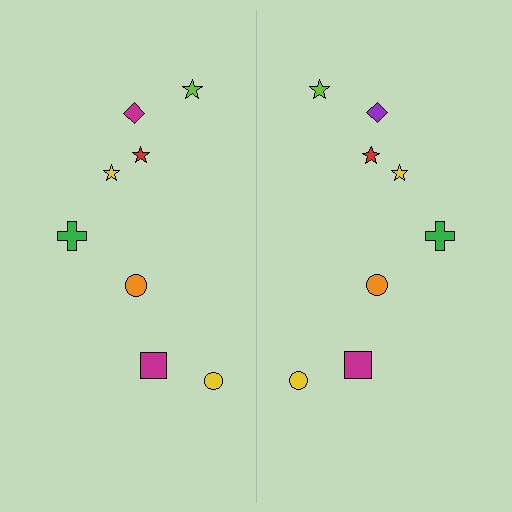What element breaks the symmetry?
The purple diamond on the right side breaks the symmetry — its mirror counterpart is magenta.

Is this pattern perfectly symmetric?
No, the pattern is not perfectly symmetric. The purple diamond on the right side breaks the symmetry — its mirror counterpart is magenta.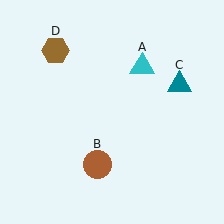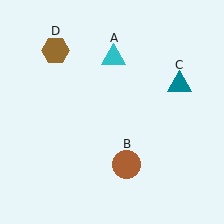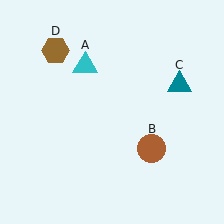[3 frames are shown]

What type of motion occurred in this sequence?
The cyan triangle (object A), brown circle (object B) rotated counterclockwise around the center of the scene.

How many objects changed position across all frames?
2 objects changed position: cyan triangle (object A), brown circle (object B).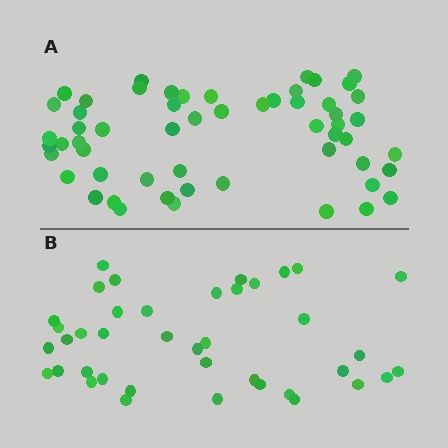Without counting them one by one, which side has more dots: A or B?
Region A (the top region) has more dots.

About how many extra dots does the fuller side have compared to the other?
Region A has approximately 15 more dots than region B.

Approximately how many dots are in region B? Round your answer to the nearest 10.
About 40 dots.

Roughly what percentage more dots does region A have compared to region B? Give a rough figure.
About 40% more.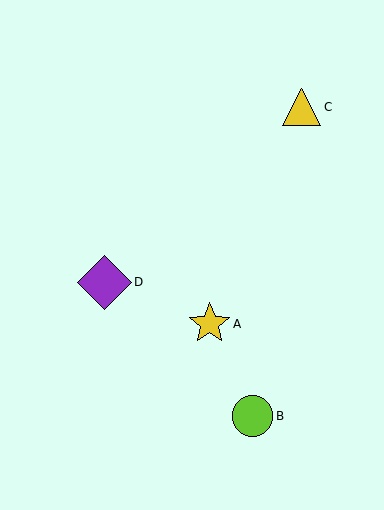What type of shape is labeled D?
Shape D is a purple diamond.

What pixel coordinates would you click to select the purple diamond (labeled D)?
Click at (105, 282) to select the purple diamond D.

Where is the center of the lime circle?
The center of the lime circle is at (253, 416).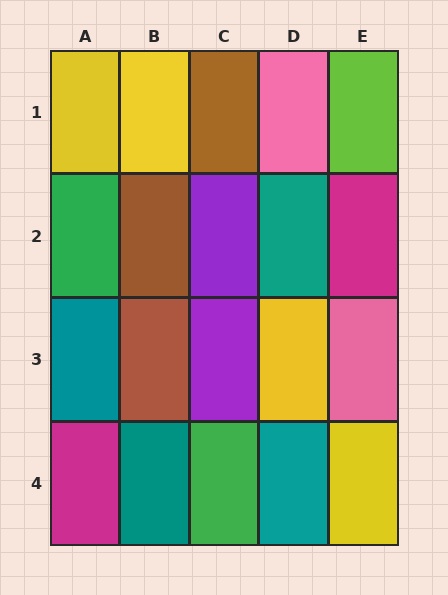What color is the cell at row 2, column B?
Brown.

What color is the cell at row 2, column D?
Teal.